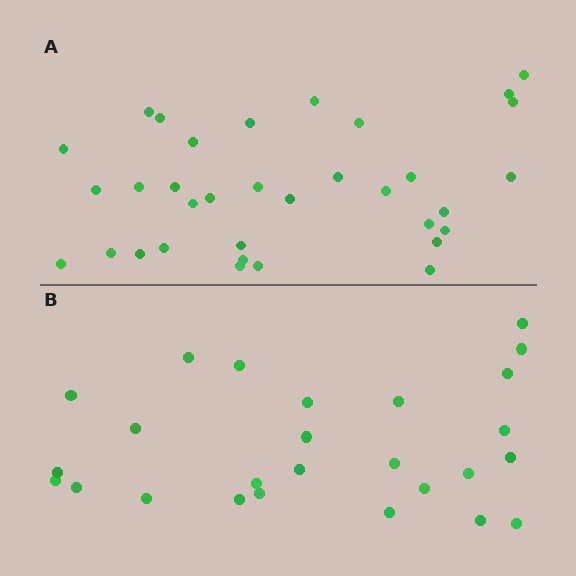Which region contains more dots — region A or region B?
Region A (the top region) has more dots.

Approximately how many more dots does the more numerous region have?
Region A has roughly 8 or so more dots than region B.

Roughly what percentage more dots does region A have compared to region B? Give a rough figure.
About 30% more.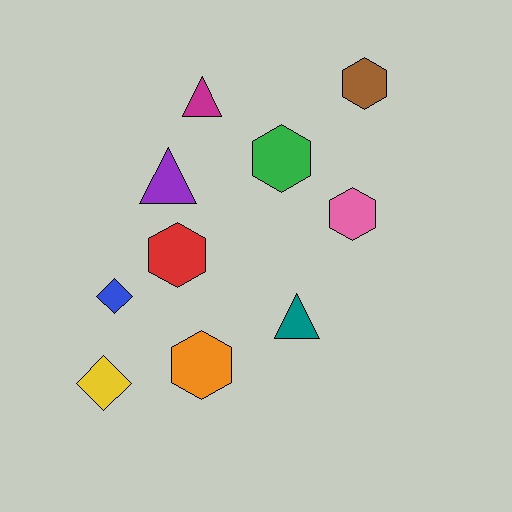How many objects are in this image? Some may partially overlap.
There are 10 objects.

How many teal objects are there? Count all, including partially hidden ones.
There is 1 teal object.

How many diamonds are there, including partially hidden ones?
There are 2 diamonds.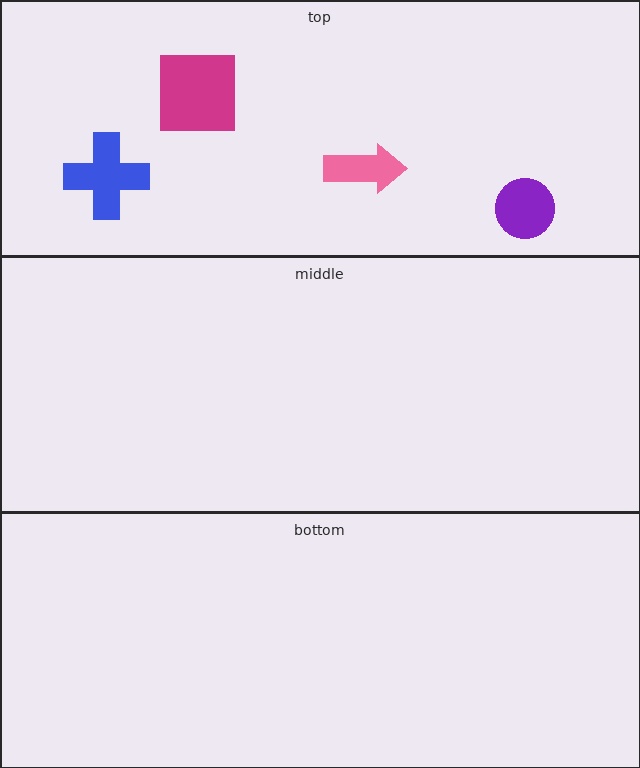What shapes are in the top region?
The magenta square, the purple circle, the blue cross, the pink arrow.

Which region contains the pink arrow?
The top region.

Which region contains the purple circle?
The top region.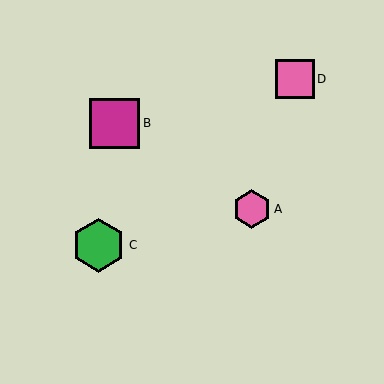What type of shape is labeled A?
Shape A is a pink hexagon.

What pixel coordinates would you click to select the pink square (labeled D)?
Click at (295, 79) to select the pink square D.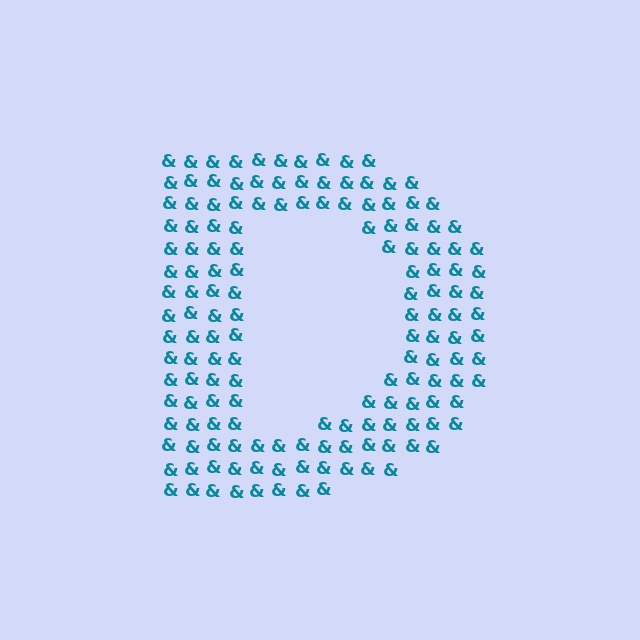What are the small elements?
The small elements are ampersands.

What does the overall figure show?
The overall figure shows the letter D.